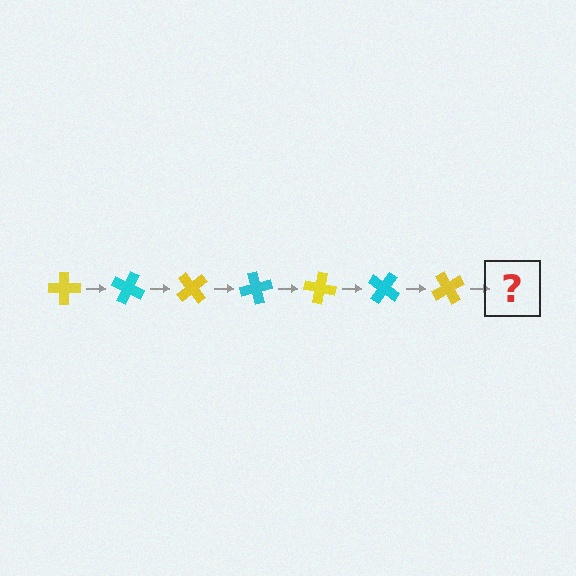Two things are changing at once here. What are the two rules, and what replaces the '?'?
The two rules are that it rotates 25 degrees each step and the color cycles through yellow and cyan. The '?' should be a cyan cross, rotated 175 degrees from the start.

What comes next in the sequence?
The next element should be a cyan cross, rotated 175 degrees from the start.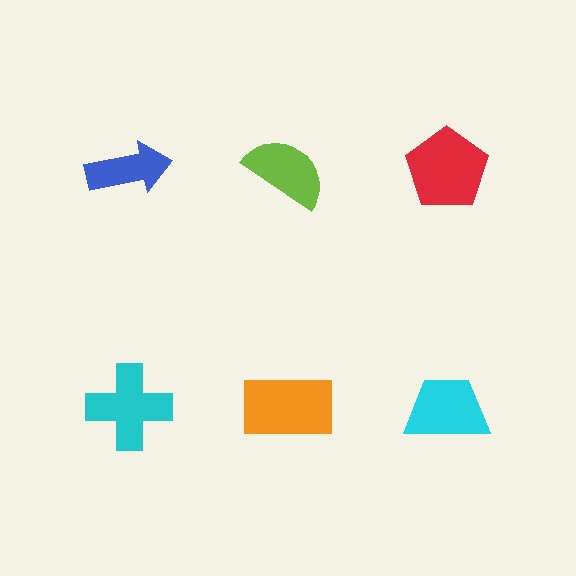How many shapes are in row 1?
3 shapes.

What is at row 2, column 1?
A cyan cross.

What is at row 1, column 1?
A blue arrow.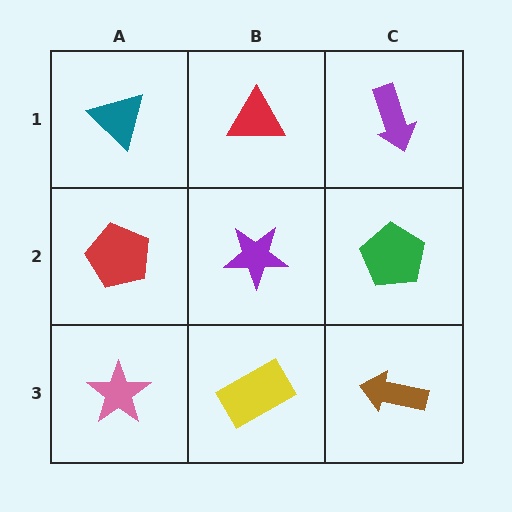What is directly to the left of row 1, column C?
A red triangle.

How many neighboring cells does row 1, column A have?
2.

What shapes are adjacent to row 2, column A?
A teal triangle (row 1, column A), a pink star (row 3, column A), a purple star (row 2, column B).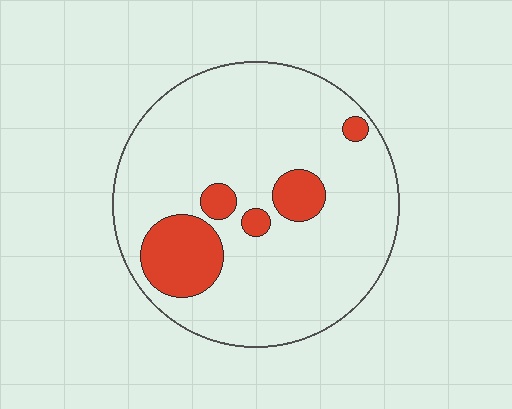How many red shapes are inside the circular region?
5.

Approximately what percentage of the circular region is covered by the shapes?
Approximately 15%.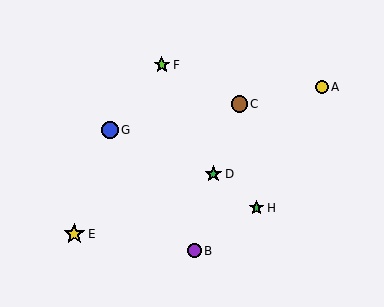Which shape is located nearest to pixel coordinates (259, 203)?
The green star (labeled H) at (257, 208) is nearest to that location.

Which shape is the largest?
The yellow star (labeled E) is the largest.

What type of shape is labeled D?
Shape D is a green star.